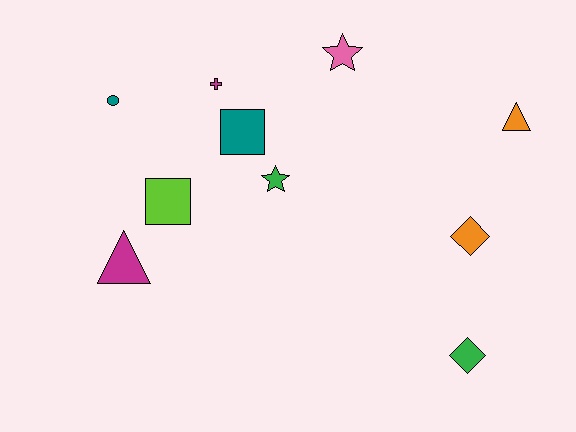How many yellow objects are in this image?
There are no yellow objects.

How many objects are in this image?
There are 10 objects.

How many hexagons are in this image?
There are no hexagons.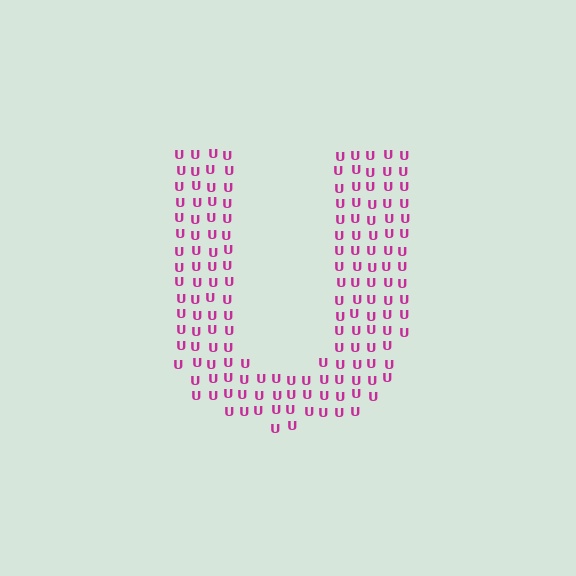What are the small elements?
The small elements are letter U's.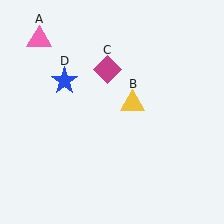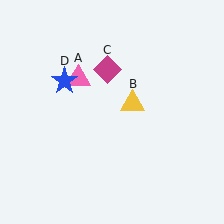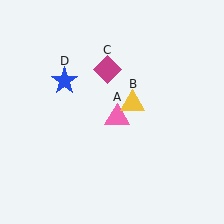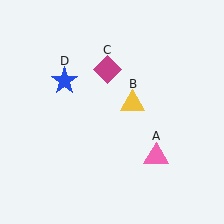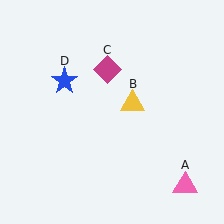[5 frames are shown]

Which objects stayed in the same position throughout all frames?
Yellow triangle (object B) and magenta diamond (object C) and blue star (object D) remained stationary.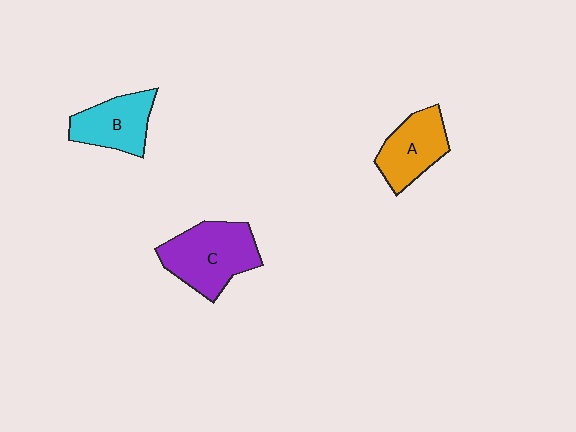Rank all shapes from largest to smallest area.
From largest to smallest: C (purple), A (orange), B (cyan).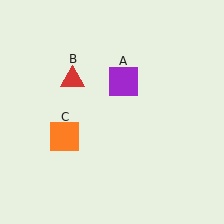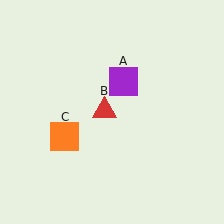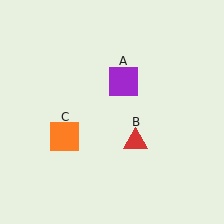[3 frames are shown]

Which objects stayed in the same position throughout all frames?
Purple square (object A) and orange square (object C) remained stationary.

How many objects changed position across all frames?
1 object changed position: red triangle (object B).